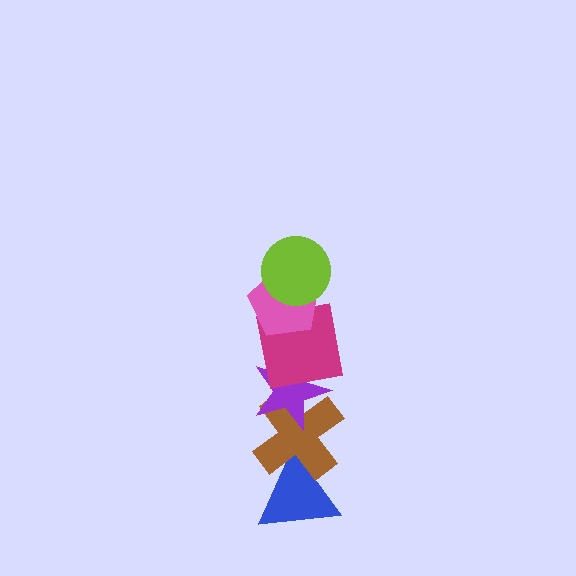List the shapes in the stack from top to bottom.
From top to bottom: the lime circle, the pink pentagon, the magenta square, the purple star, the brown cross, the blue triangle.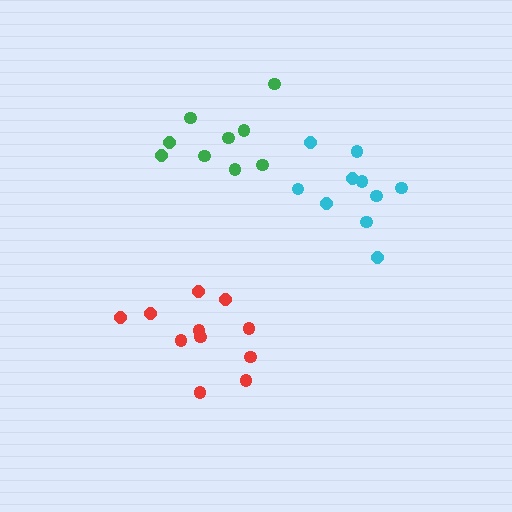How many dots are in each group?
Group 1: 10 dots, Group 2: 11 dots, Group 3: 9 dots (30 total).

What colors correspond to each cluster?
The clusters are colored: cyan, red, green.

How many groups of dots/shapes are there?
There are 3 groups.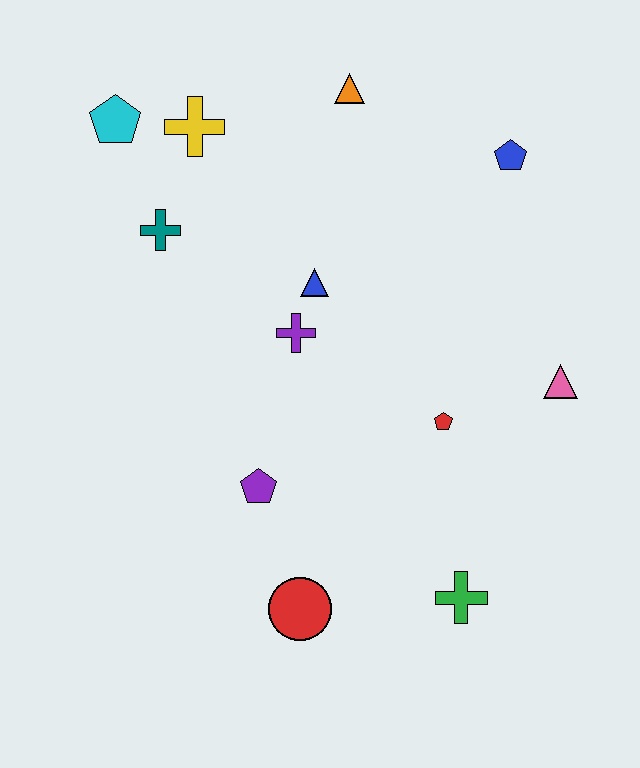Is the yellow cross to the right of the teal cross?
Yes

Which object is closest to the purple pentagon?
The red circle is closest to the purple pentagon.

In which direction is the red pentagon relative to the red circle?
The red pentagon is above the red circle.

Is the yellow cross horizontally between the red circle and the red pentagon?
No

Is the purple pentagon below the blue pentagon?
Yes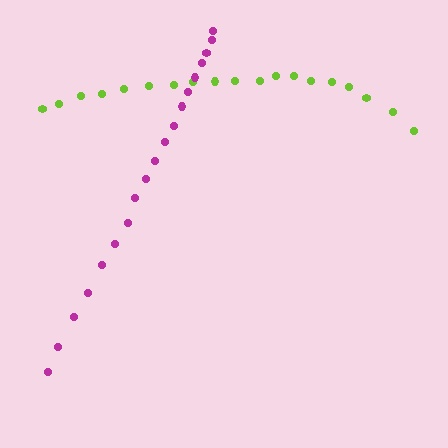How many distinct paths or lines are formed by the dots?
There are 2 distinct paths.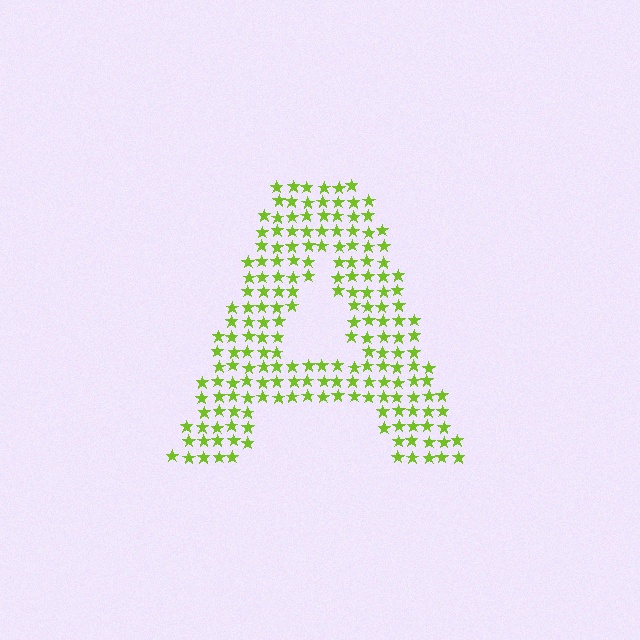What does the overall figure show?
The overall figure shows the letter A.